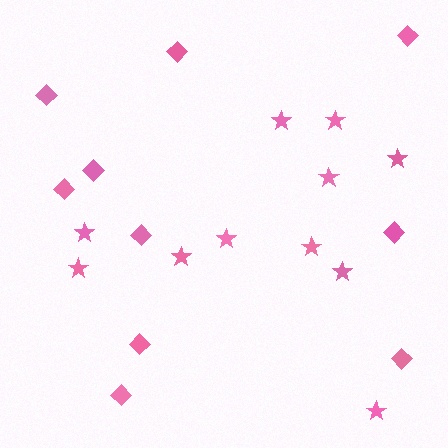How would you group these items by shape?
There are 2 groups: one group of stars (11) and one group of diamonds (10).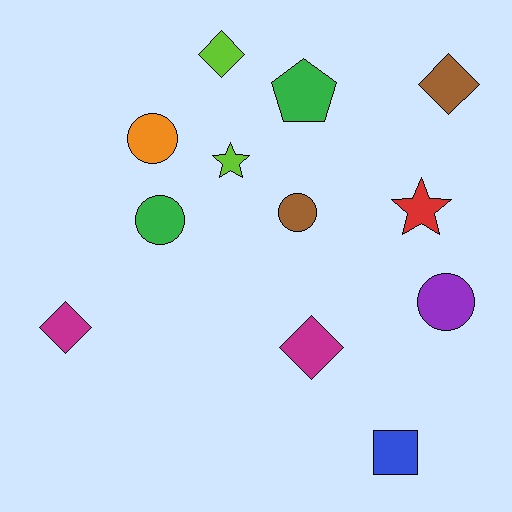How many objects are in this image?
There are 12 objects.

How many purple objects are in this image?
There is 1 purple object.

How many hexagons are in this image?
There are no hexagons.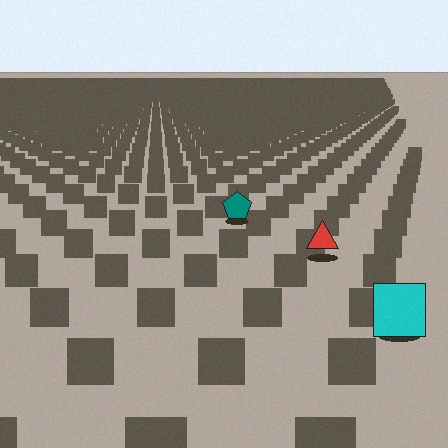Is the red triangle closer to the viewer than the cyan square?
No. The cyan square is closer — you can tell from the texture gradient: the ground texture is coarser near it.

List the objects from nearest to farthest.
From nearest to farthest: the cyan square, the red triangle, the teal pentagon.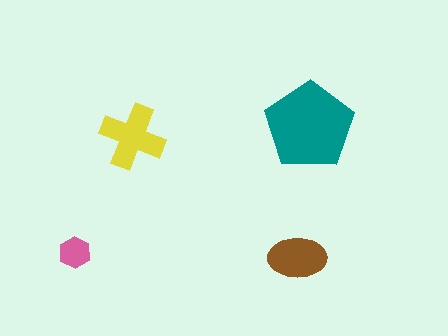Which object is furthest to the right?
The teal pentagon is rightmost.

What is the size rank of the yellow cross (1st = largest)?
2nd.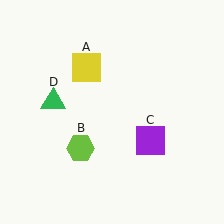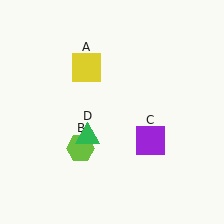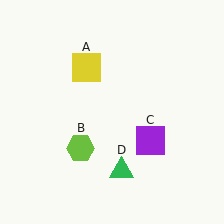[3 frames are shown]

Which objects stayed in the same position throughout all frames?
Yellow square (object A) and lime hexagon (object B) and purple square (object C) remained stationary.